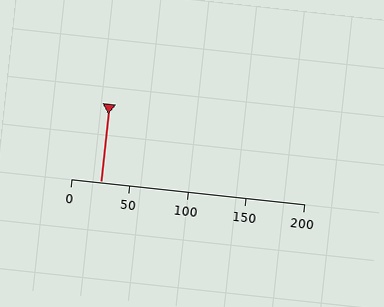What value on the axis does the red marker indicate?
The marker indicates approximately 25.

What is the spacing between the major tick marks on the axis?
The major ticks are spaced 50 apart.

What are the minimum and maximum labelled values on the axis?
The axis runs from 0 to 200.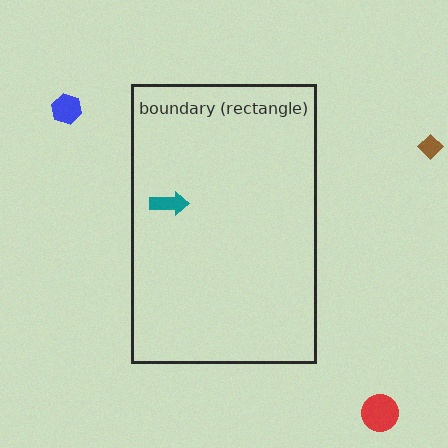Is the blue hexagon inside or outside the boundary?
Outside.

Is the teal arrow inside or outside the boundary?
Inside.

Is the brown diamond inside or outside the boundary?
Outside.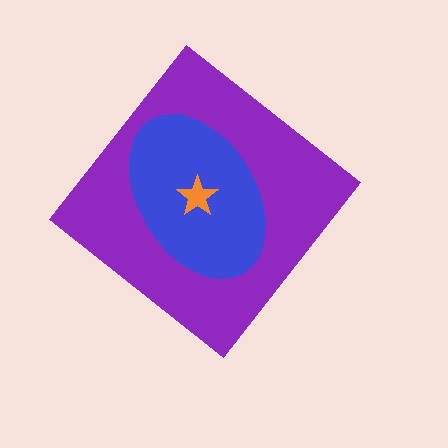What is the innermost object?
The orange star.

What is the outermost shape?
The purple diamond.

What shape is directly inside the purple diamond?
The blue ellipse.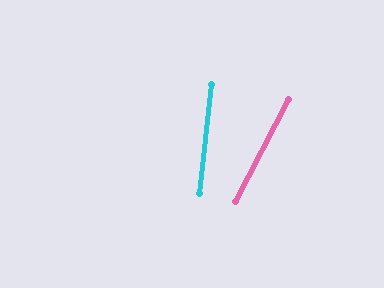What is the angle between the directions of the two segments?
Approximately 21 degrees.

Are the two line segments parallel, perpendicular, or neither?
Neither parallel nor perpendicular — they differ by about 21°.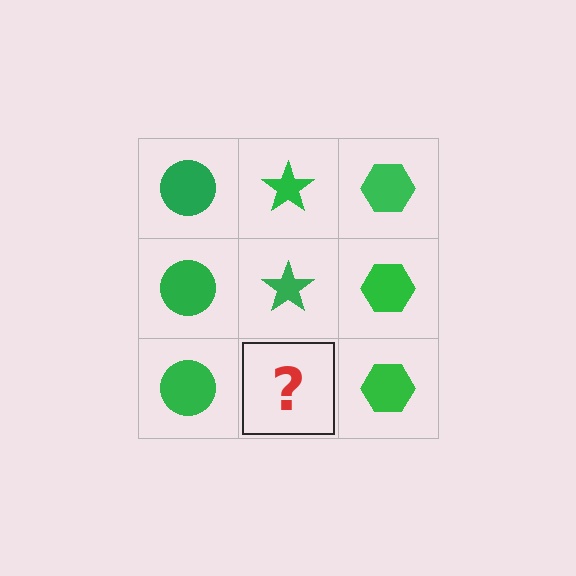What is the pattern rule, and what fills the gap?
The rule is that each column has a consistent shape. The gap should be filled with a green star.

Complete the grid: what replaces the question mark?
The question mark should be replaced with a green star.